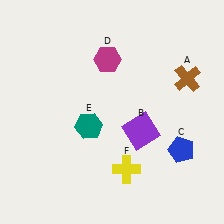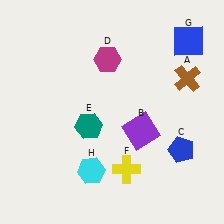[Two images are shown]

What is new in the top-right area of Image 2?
A blue square (G) was added in the top-right area of Image 2.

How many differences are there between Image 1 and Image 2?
There are 2 differences between the two images.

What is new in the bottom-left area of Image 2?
A cyan hexagon (H) was added in the bottom-left area of Image 2.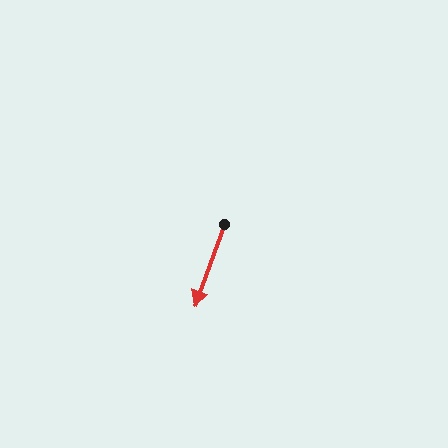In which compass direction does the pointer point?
South.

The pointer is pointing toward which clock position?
Roughly 7 o'clock.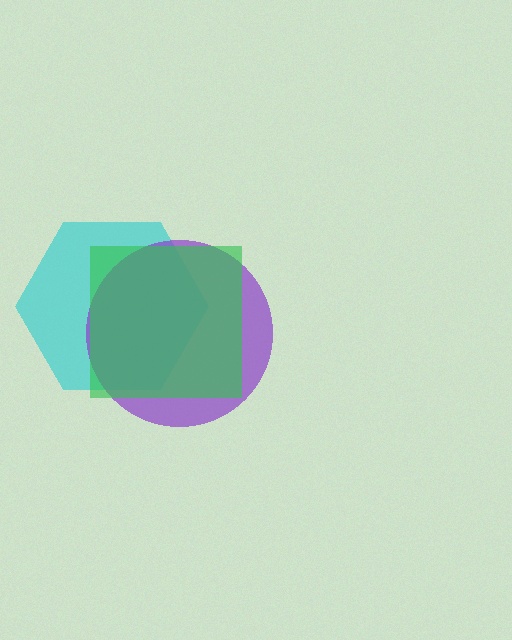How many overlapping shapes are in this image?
There are 3 overlapping shapes in the image.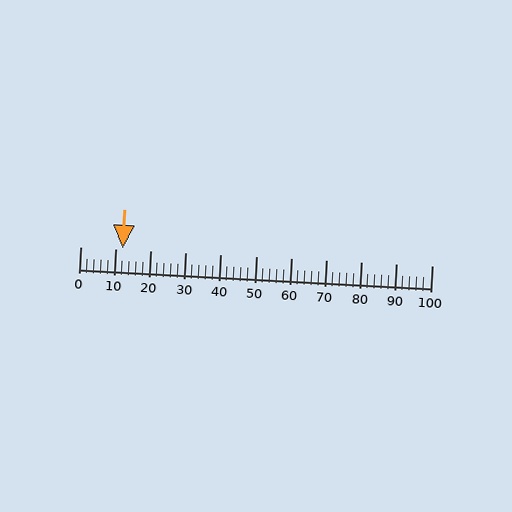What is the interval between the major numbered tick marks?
The major tick marks are spaced 10 units apart.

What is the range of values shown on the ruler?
The ruler shows values from 0 to 100.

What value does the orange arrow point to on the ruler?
The orange arrow points to approximately 12.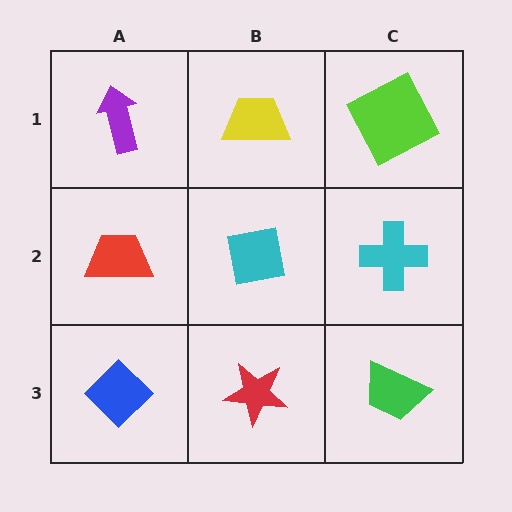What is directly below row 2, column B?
A red star.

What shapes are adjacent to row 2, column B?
A yellow trapezoid (row 1, column B), a red star (row 3, column B), a red trapezoid (row 2, column A), a cyan cross (row 2, column C).